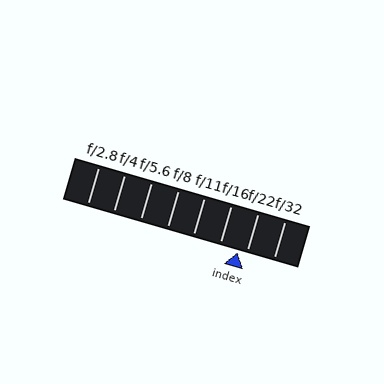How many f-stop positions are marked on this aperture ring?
There are 8 f-stop positions marked.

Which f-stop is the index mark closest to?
The index mark is closest to f/22.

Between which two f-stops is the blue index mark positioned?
The index mark is between f/16 and f/22.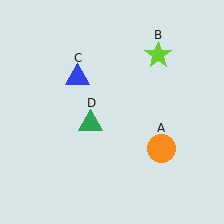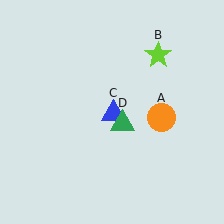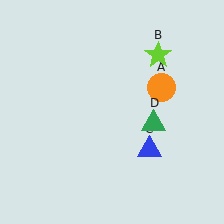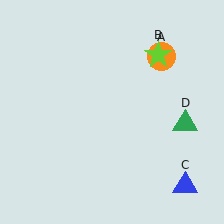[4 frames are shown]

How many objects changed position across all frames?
3 objects changed position: orange circle (object A), blue triangle (object C), green triangle (object D).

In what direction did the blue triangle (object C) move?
The blue triangle (object C) moved down and to the right.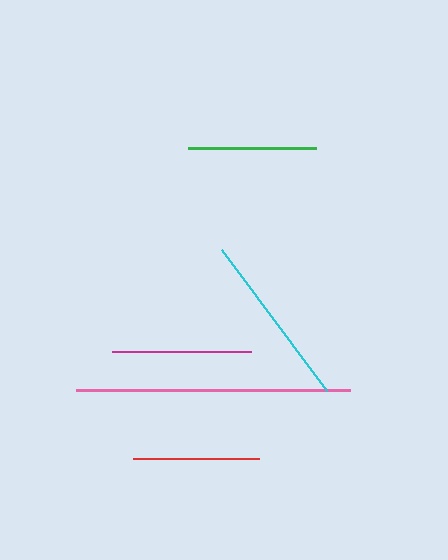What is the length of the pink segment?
The pink segment is approximately 274 pixels long.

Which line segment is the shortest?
The red line is the shortest at approximately 125 pixels.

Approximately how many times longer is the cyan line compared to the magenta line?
The cyan line is approximately 1.3 times the length of the magenta line.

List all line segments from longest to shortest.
From longest to shortest: pink, cyan, magenta, green, red.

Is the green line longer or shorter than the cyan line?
The cyan line is longer than the green line.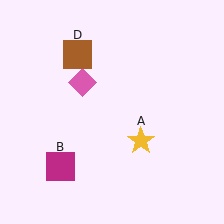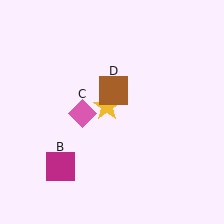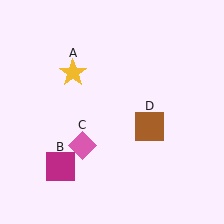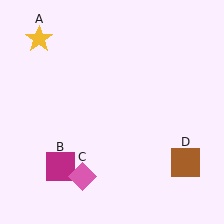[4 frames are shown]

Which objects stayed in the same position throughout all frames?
Magenta square (object B) remained stationary.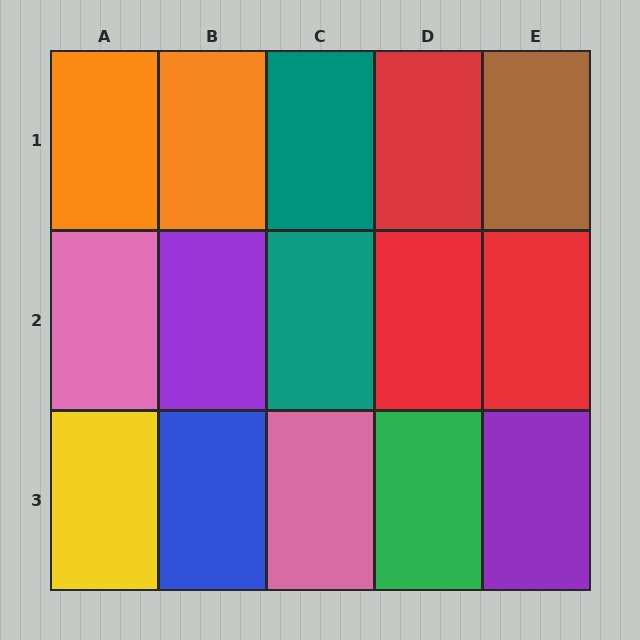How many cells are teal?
2 cells are teal.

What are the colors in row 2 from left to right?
Pink, purple, teal, red, red.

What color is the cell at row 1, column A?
Orange.